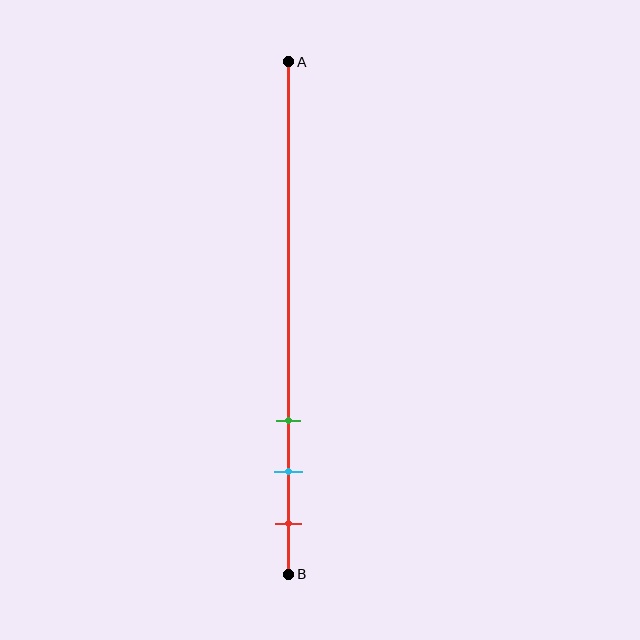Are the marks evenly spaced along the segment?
Yes, the marks are approximately evenly spaced.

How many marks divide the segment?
There are 3 marks dividing the segment.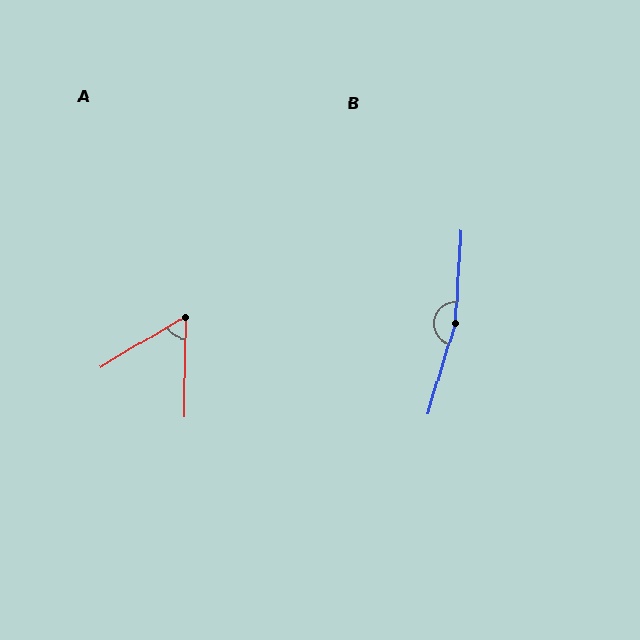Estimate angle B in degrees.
Approximately 166 degrees.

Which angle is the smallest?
A, at approximately 58 degrees.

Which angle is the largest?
B, at approximately 166 degrees.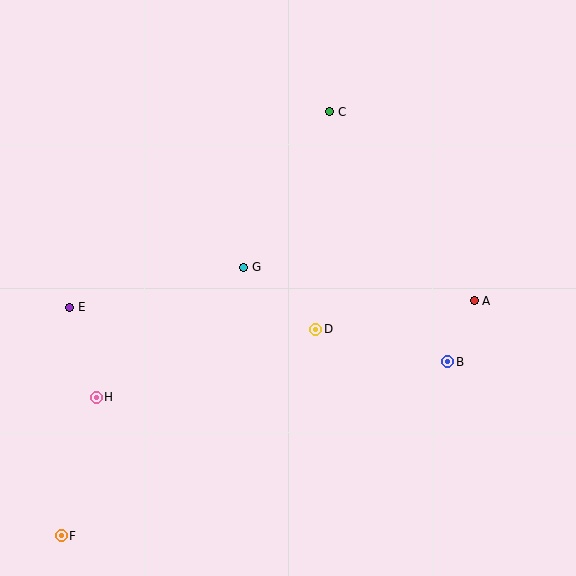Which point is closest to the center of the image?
Point G at (244, 267) is closest to the center.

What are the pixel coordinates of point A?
Point A is at (474, 301).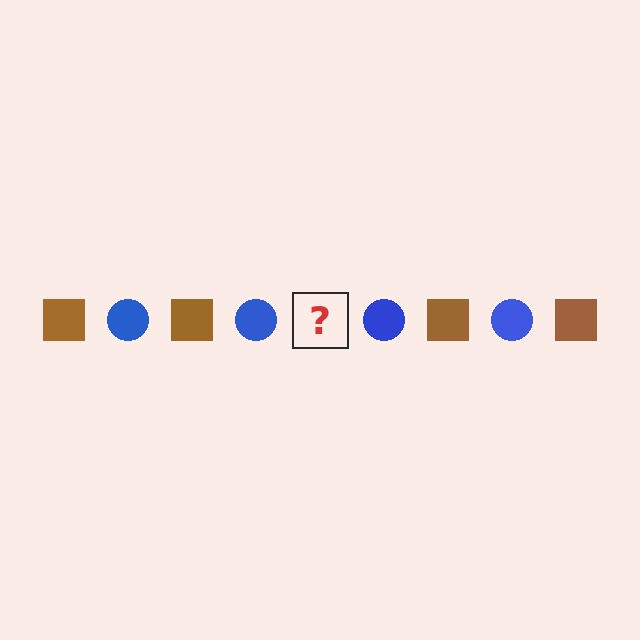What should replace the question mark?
The question mark should be replaced with a brown square.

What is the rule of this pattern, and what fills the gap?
The rule is that the pattern alternates between brown square and blue circle. The gap should be filled with a brown square.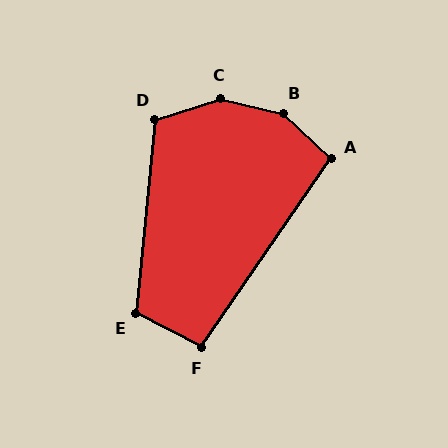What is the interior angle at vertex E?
Approximately 112 degrees (obtuse).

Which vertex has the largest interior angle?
B, at approximately 150 degrees.